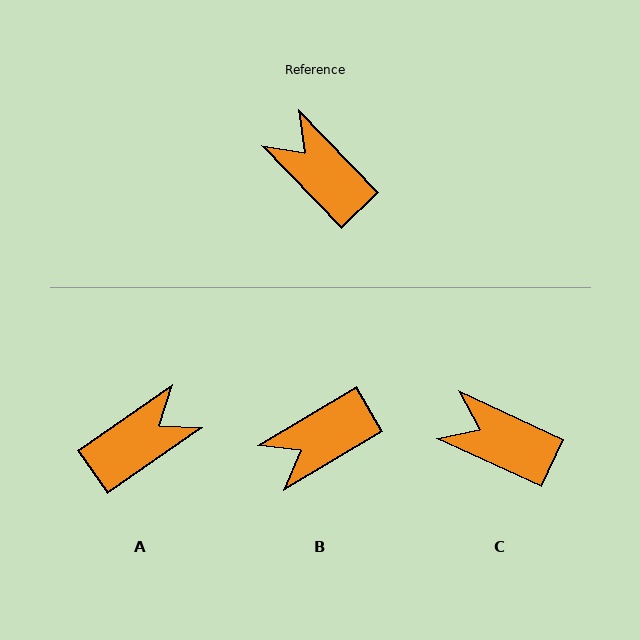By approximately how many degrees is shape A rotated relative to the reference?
Approximately 99 degrees clockwise.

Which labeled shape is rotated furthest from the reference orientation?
A, about 99 degrees away.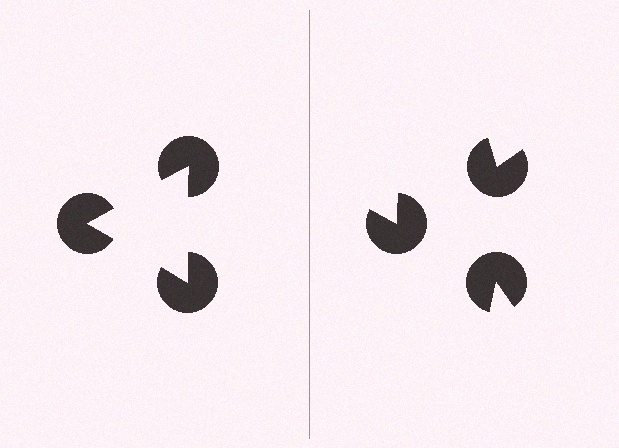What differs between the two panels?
The pac-man discs are positioned identically on both sides; only the wedge orientations differ. On the left they align to a triangle; on the right they are misaligned.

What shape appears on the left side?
An illusory triangle.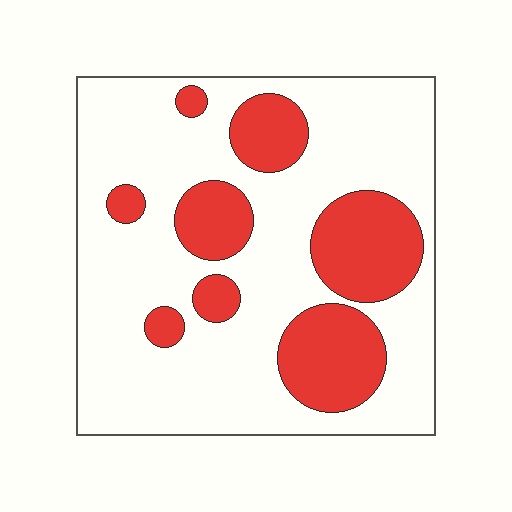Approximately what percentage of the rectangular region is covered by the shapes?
Approximately 25%.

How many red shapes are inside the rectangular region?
8.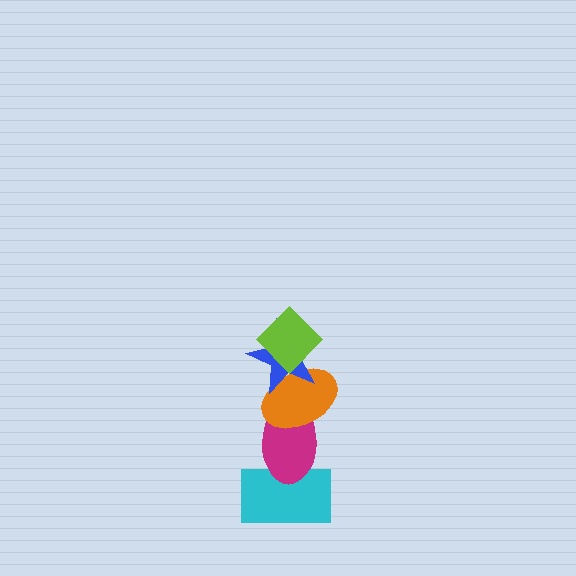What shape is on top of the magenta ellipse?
The orange ellipse is on top of the magenta ellipse.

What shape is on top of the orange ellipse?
The blue star is on top of the orange ellipse.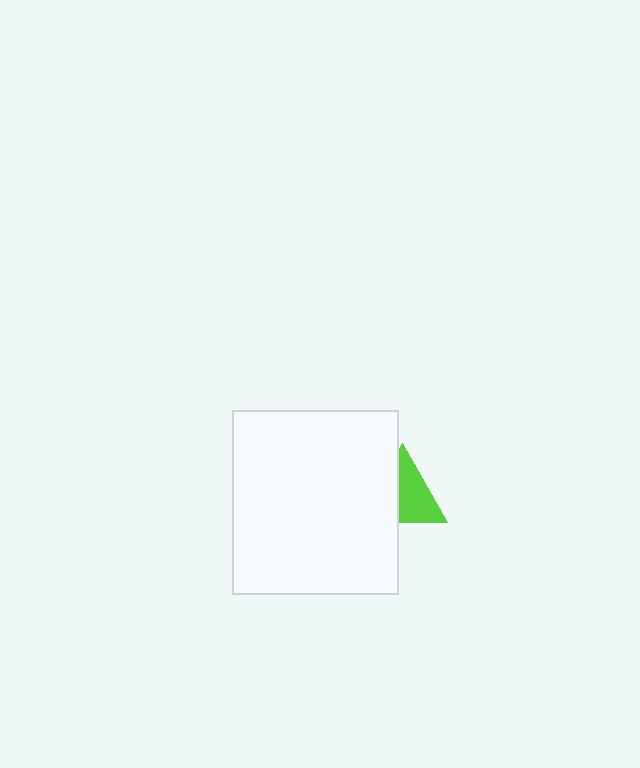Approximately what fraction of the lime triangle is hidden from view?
Roughly 44% of the lime triangle is hidden behind the white rectangle.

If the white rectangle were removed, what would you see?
You would see the complete lime triangle.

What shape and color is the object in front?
The object in front is a white rectangle.